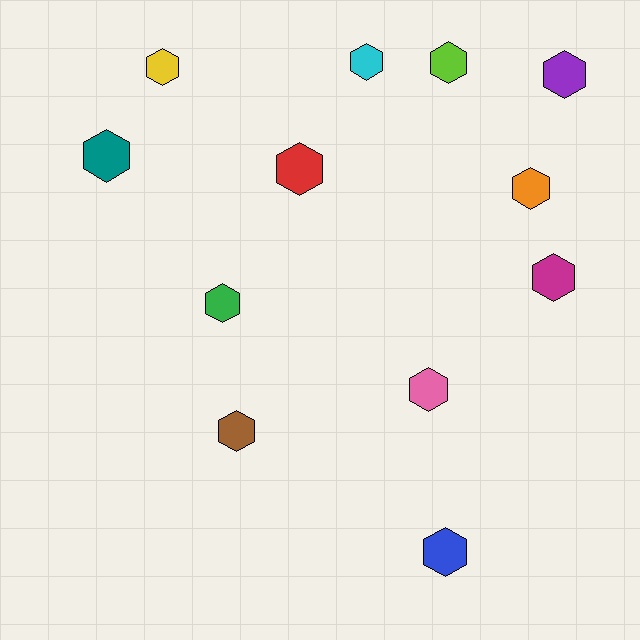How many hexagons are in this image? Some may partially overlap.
There are 12 hexagons.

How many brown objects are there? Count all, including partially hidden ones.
There is 1 brown object.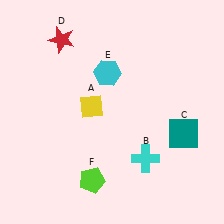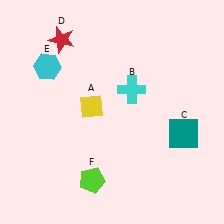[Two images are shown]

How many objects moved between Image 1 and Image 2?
2 objects moved between the two images.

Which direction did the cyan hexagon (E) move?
The cyan hexagon (E) moved left.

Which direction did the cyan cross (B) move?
The cyan cross (B) moved up.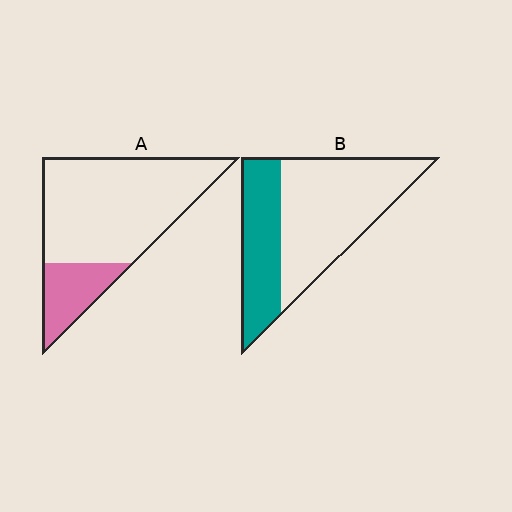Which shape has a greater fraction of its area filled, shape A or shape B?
Shape B.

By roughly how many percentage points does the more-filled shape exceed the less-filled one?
By roughly 15 percentage points (B over A).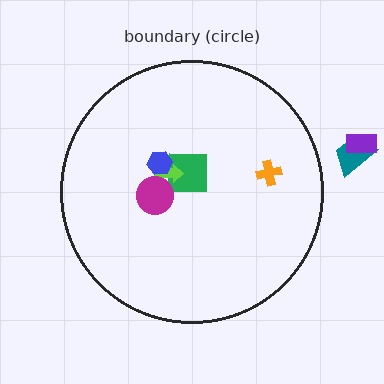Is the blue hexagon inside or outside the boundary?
Inside.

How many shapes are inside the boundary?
5 inside, 2 outside.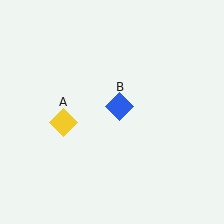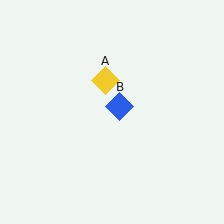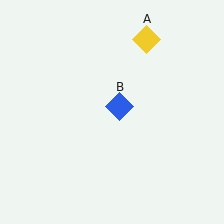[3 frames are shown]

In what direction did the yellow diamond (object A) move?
The yellow diamond (object A) moved up and to the right.